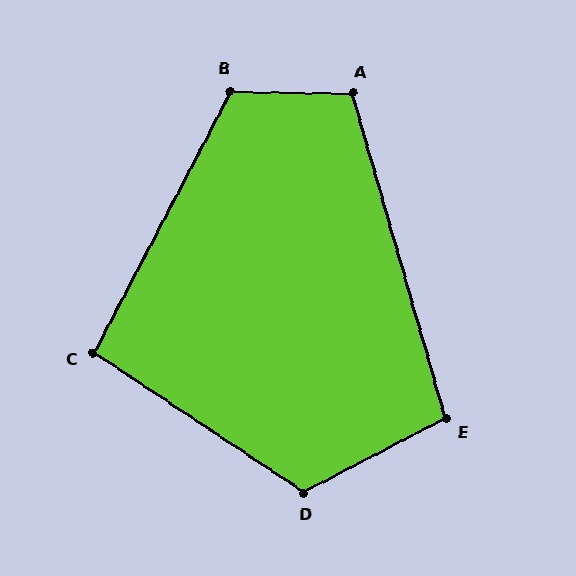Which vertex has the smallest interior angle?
C, at approximately 96 degrees.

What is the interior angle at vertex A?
Approximately 107 degrees (obtuse).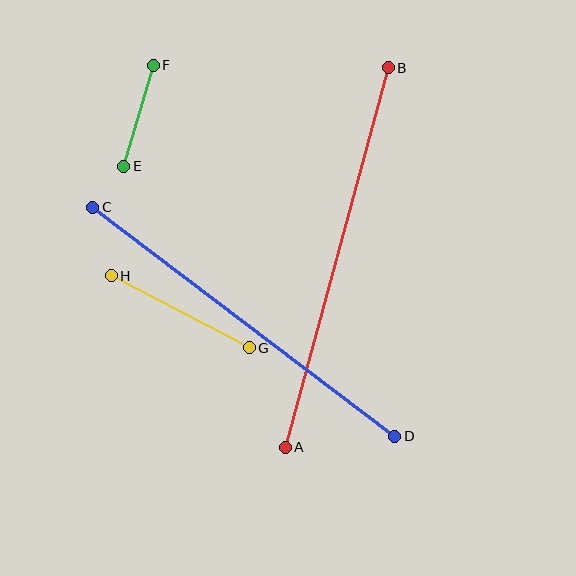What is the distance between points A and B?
The distance is approximately 393 pixels.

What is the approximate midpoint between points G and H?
The midpoint is at approximately (180, 312) pixels.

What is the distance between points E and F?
The distance is approximately 105 pixels.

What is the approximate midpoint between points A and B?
The midpoint is at approximately (337, 258) pixels.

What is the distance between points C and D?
The distance is approximately 379 pixels.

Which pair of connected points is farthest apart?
Points A and B are farthest apart.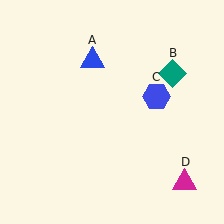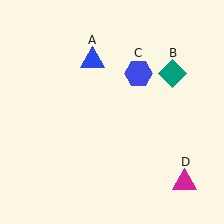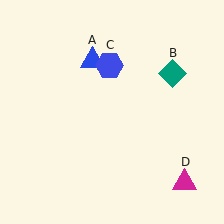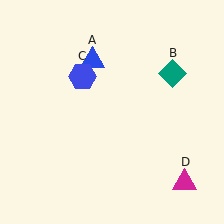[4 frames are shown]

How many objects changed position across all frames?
1 object changed position: blue hexagon (object C).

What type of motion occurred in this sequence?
The blue hexagon (object C) rotated counterclockwise around the center of the scene.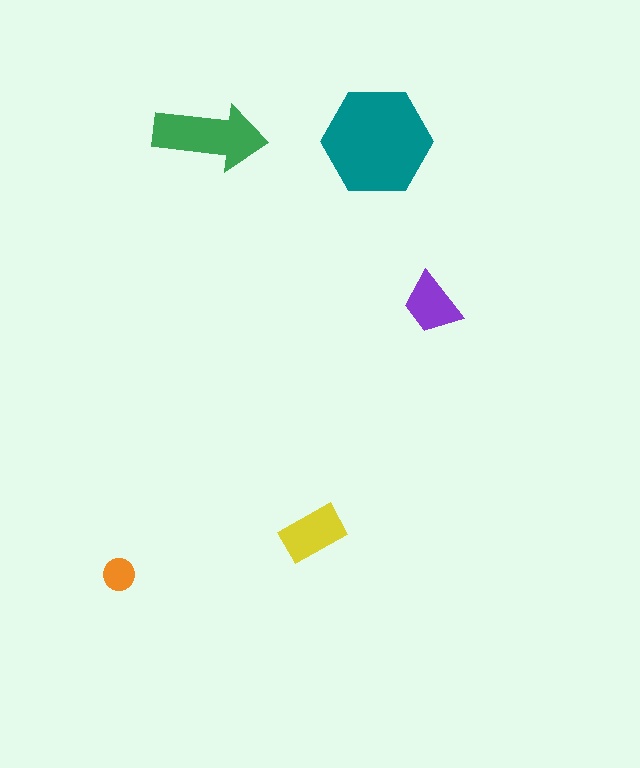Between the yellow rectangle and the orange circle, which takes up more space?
The yellow rectangle.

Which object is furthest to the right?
The purple trapezoid is rightmost.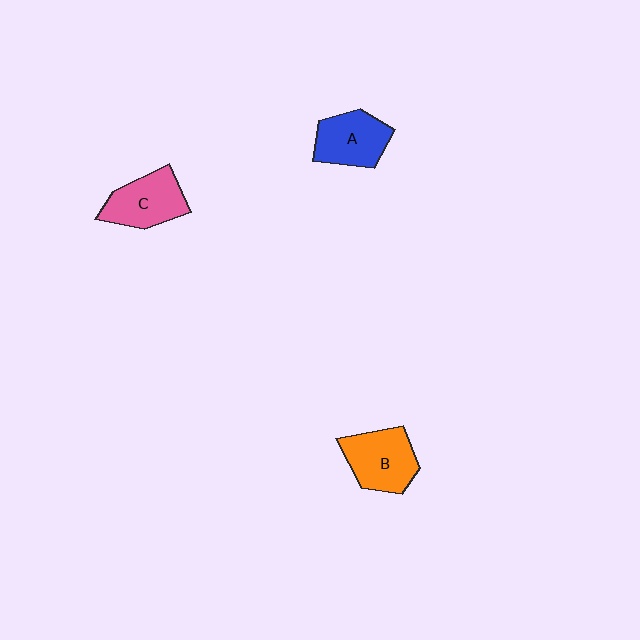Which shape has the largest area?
Shape B (orange).